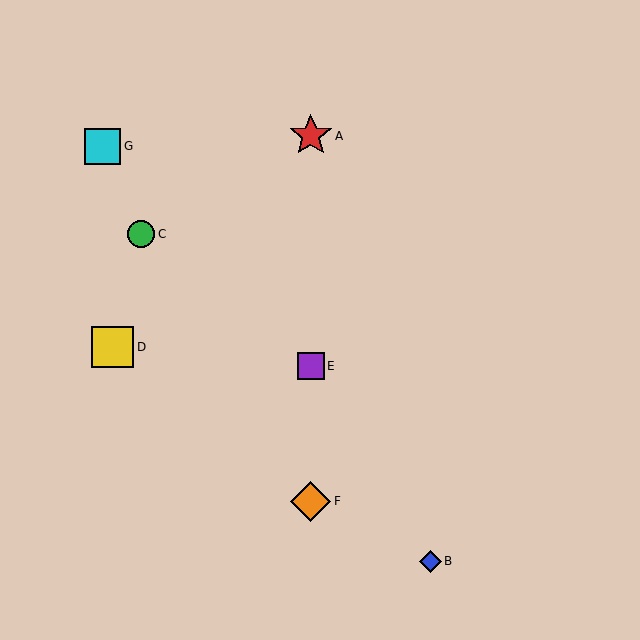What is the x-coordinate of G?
Object G is at x≈102.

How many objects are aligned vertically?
3 objects (A, E, F) are aligned vertically.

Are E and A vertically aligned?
Yes, both are at x≈311.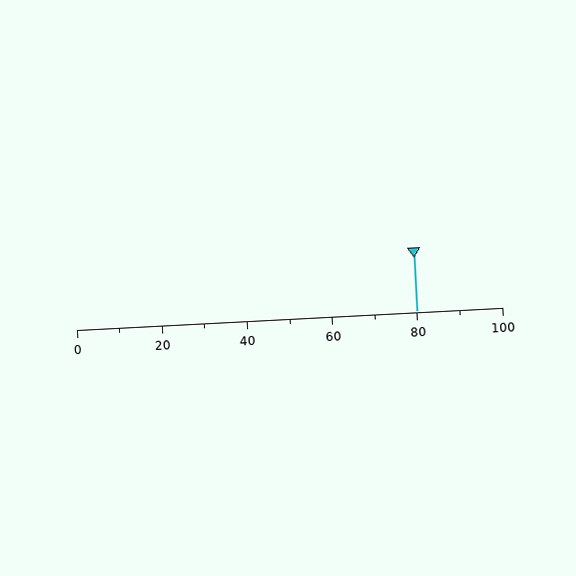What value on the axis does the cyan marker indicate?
The marker indicates approximately 80.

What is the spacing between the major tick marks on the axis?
The major ticks are spaced 20 apart.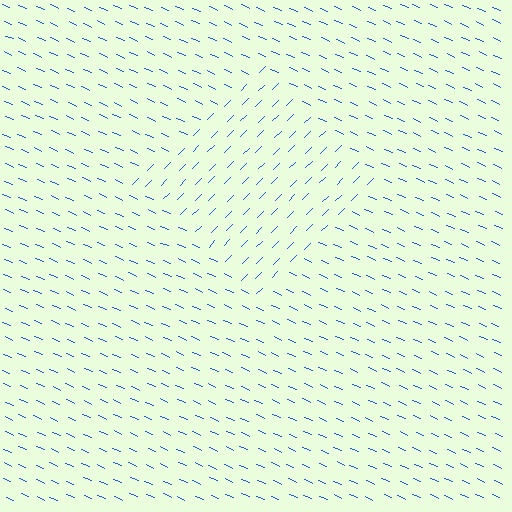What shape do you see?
I see a diamond.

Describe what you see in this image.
The image is filled with small blue line segments. A diamond region in the image has lines oriented differently from the surrounding lines, creating a visible texture boundary.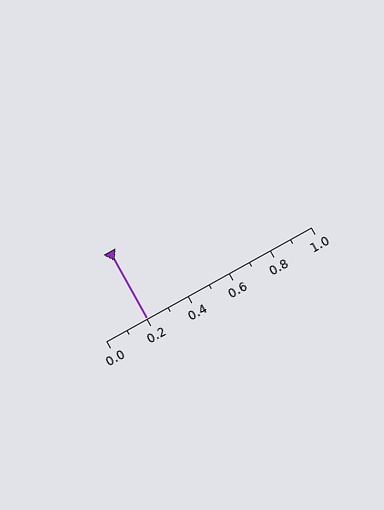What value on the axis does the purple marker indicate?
The marker indicates approximately 0.2.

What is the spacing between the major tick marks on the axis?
The major ticks are spaced 0.2 apart.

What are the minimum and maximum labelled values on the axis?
The axis runs from 0.0 to 1.0.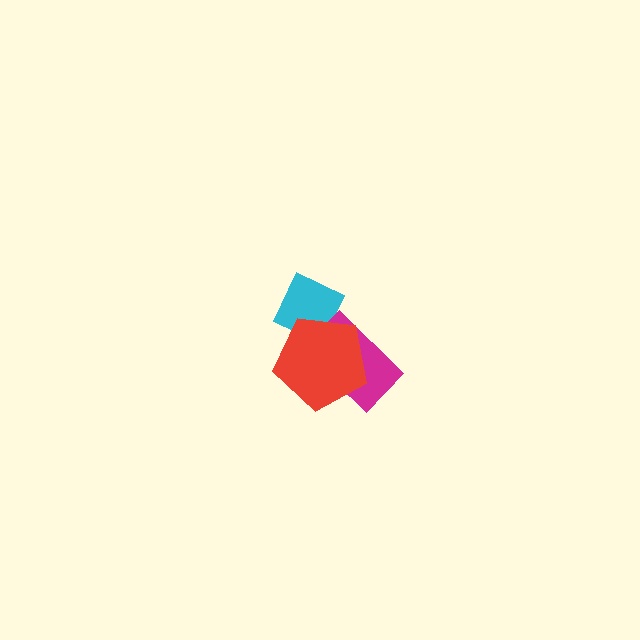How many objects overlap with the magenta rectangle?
1 object overlaps with the magenta rectangle.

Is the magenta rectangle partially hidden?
Yes, it is partially covered by another shape.